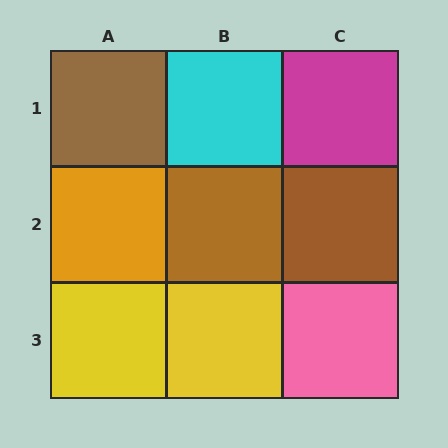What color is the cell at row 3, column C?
Pink.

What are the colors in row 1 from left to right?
Brown, cyan, magenta.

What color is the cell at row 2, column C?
Brown.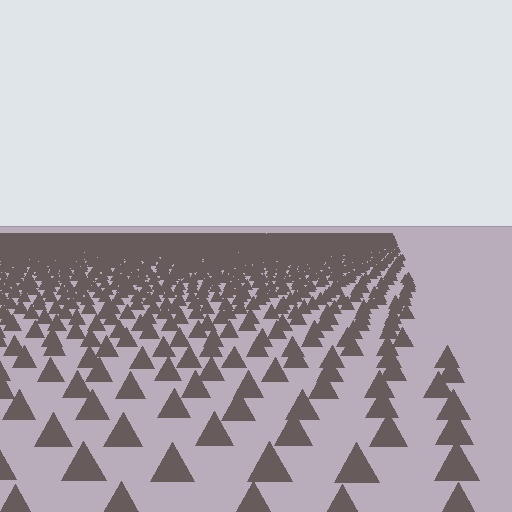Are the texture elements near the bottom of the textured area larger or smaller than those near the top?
Larger. Near the bottom, elements are closer to the viewer and appear at a bigger on-screen size.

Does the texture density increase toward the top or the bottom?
Density increases toward the top.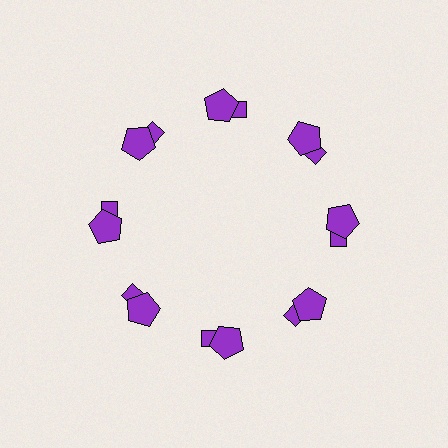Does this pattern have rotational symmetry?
Yes, this pattern has 8-fold rotational symmetry. It looks the same after rotating 45 degrees around the center.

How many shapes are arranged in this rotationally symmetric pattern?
There are 16 shapes, arranged in 8 groups of 2.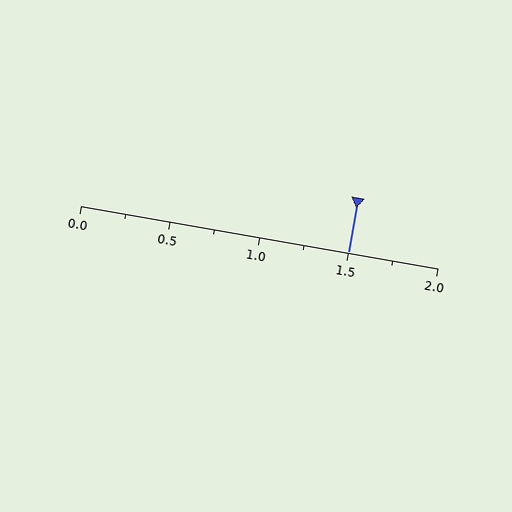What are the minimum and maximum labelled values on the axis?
The axis runs from 0.0 to 2.0.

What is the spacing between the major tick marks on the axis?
The major ticks are spaced 0.5 apart.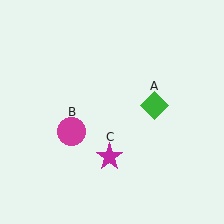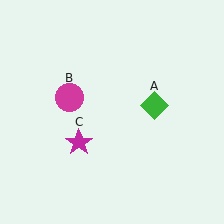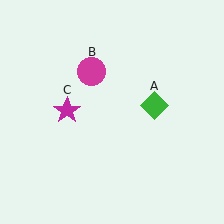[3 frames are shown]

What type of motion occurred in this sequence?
The magenta circle (object B), magenta star (object C) rotated clockwise around the center of the scene.